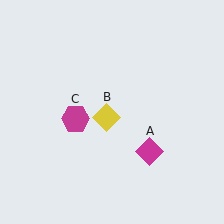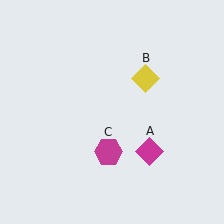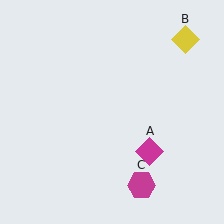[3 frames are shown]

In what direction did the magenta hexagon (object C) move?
The magenta hexagon (object C) moved down and to the right.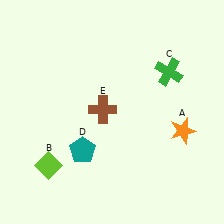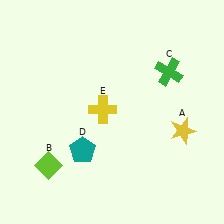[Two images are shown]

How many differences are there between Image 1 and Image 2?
There are 2 differences between the two images.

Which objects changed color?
A changed from orange to yellow. E changed from brown to yellow.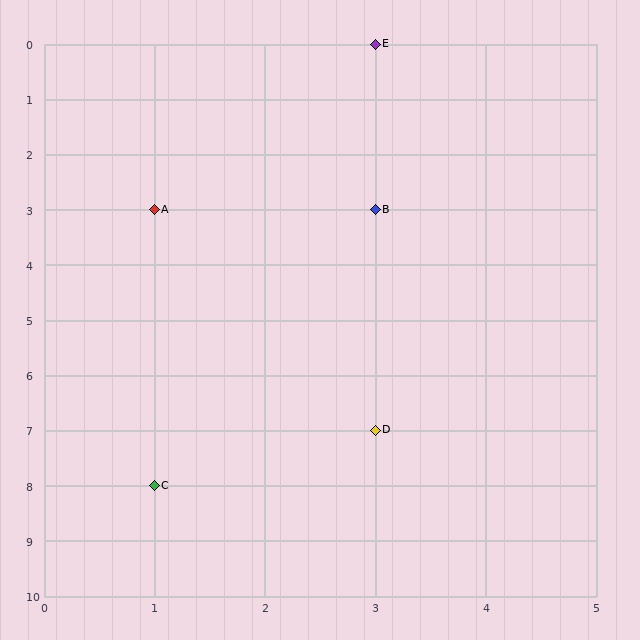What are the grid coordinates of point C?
Point C is at grid coordinates (1, 8).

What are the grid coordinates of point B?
Point B is at grid coordinates (3, 3).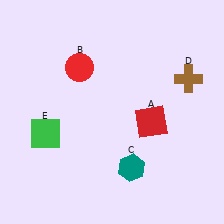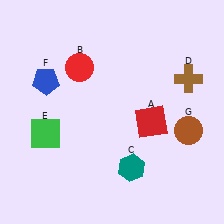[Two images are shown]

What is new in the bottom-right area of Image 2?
A brown circle (G) was added in the bottom-right area of Image 2.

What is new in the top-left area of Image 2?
A blue pentagon (F) was added in the top-left area of Image 2.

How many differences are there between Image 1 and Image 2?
There are 2 differences between the two images.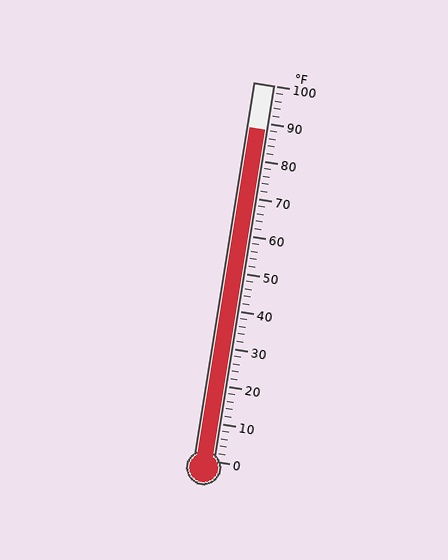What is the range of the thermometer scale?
The thermometer scale ranges from 0°F to 100°F.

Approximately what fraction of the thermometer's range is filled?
The thermometer is filled to approximately 90% of its range.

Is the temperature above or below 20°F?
The temperature is above 20°F.